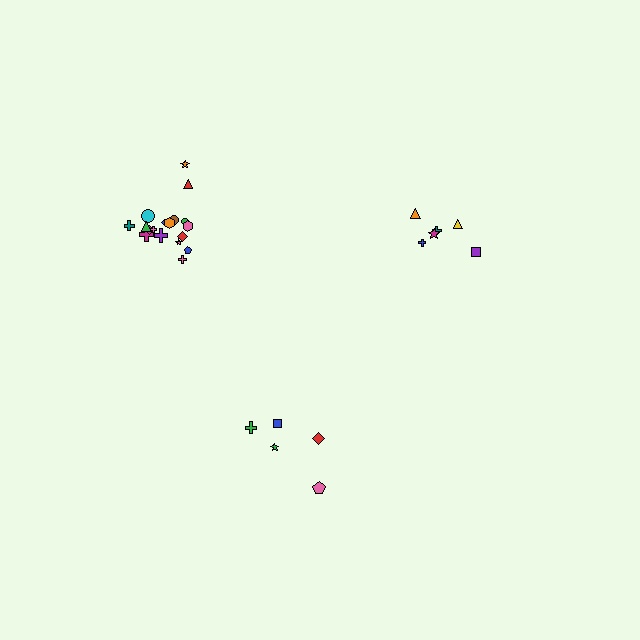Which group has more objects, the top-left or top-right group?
The top-left group.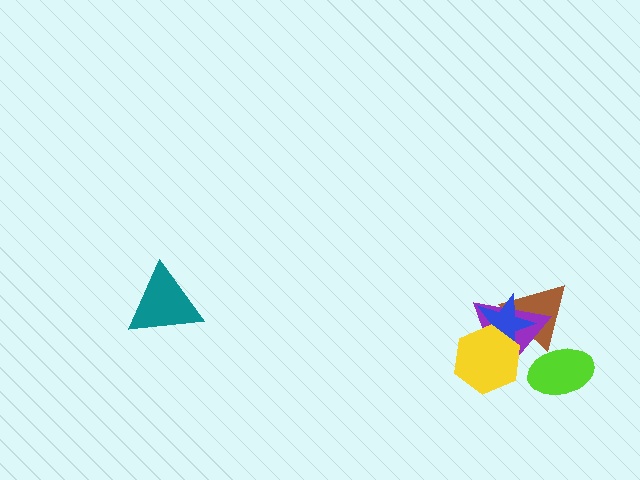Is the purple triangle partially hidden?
Yes, it is partially covered by another shape.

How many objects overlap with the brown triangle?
3 objects overlap with the brown triangle.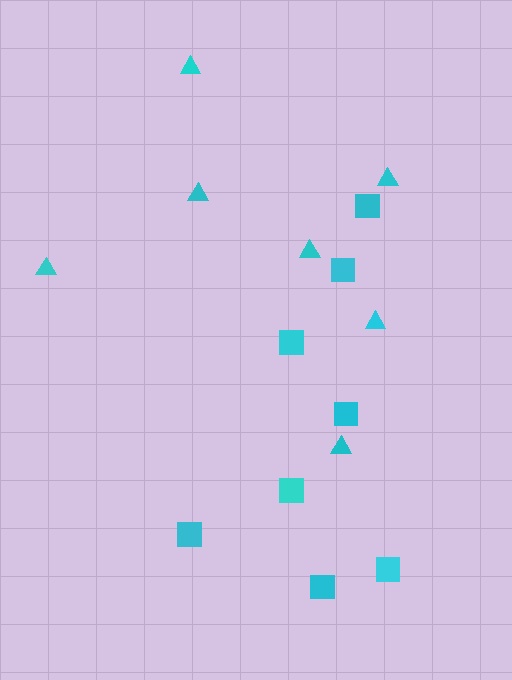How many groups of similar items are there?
There are 2 groups: one group of squares (8) and one group of triangles (7).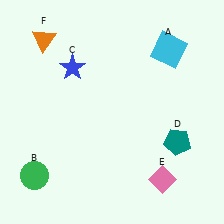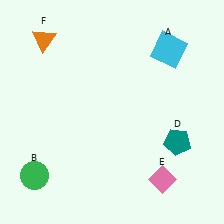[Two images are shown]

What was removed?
The blue star (C) was removed in Image 2.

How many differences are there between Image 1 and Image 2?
There is 1 difference between the two images.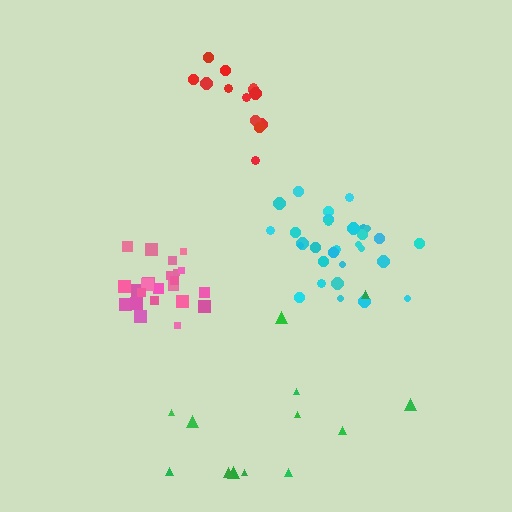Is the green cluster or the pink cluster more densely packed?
Pink.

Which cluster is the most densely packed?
Pink.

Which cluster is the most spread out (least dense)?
Green.